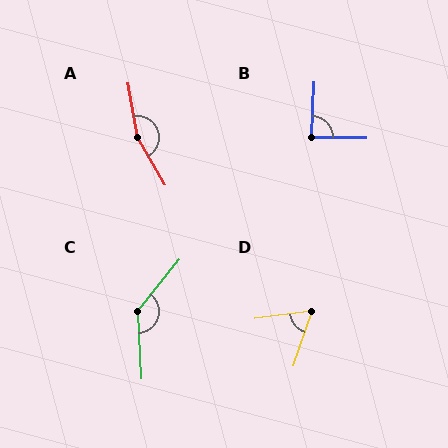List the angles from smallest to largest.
D (64°), B (88°), C (138°), A (161°).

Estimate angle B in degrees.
Approximately 88 degrees.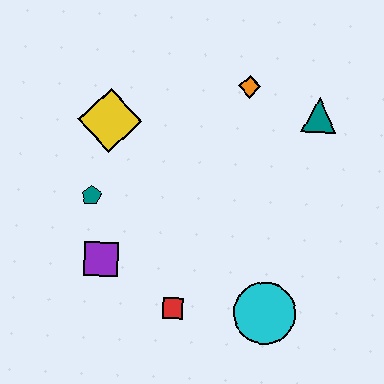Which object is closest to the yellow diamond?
The teal pentagon is closest to the yellow diamond.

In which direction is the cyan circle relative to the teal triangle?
The cyan circle is below the teal triangle.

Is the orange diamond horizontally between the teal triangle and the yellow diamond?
Yes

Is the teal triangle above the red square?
Yes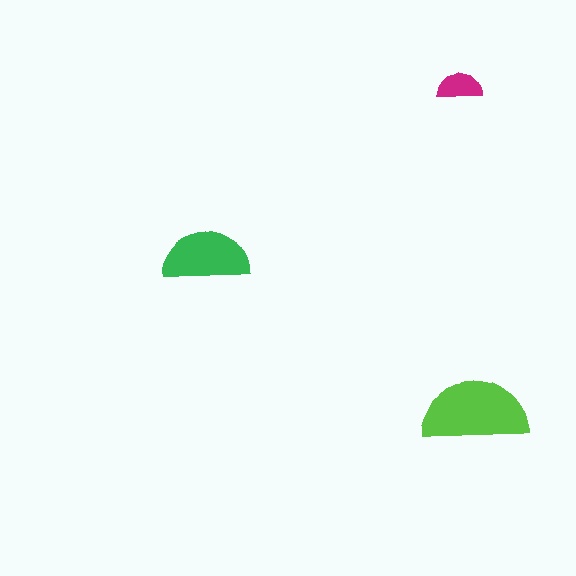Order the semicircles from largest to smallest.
the lime one, the green one, the magenta one.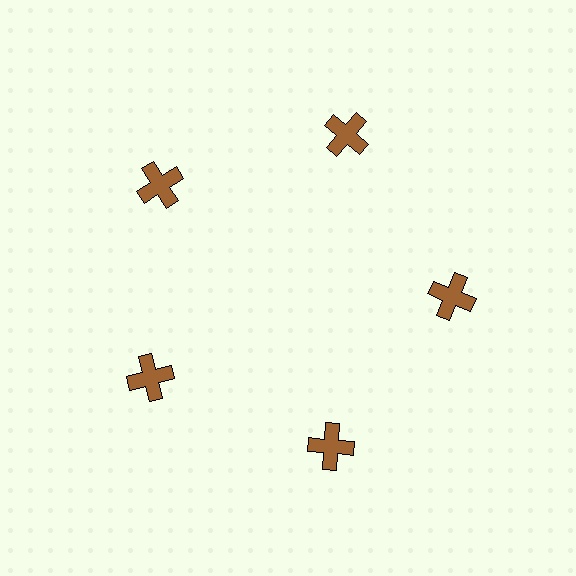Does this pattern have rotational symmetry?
Yes, this pattern has 5-fold rotational symmetry. It looks the same after rotating 72 degrees around the center.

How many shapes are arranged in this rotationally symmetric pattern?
There are 5 shapes, arranged in 5 groups of 1.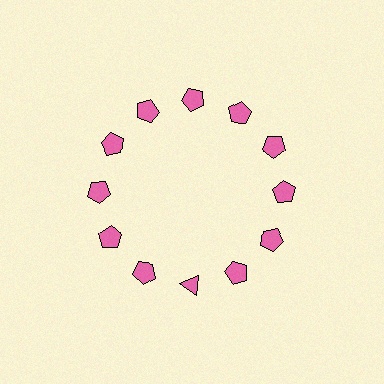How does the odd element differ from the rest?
It has a different shape: triangle instead of pentagon.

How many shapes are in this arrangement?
There are 12 shapes arranged in a ring pattern.